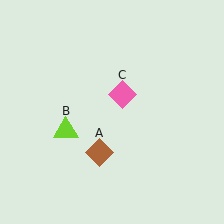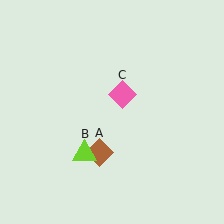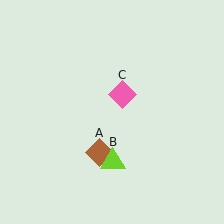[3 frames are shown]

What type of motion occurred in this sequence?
The lime triangle (object B) rotated counterclockwise around the center of the scene.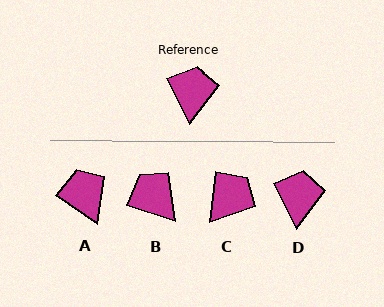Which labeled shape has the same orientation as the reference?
D.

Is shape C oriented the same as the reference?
No, it is off by about 34 degrees.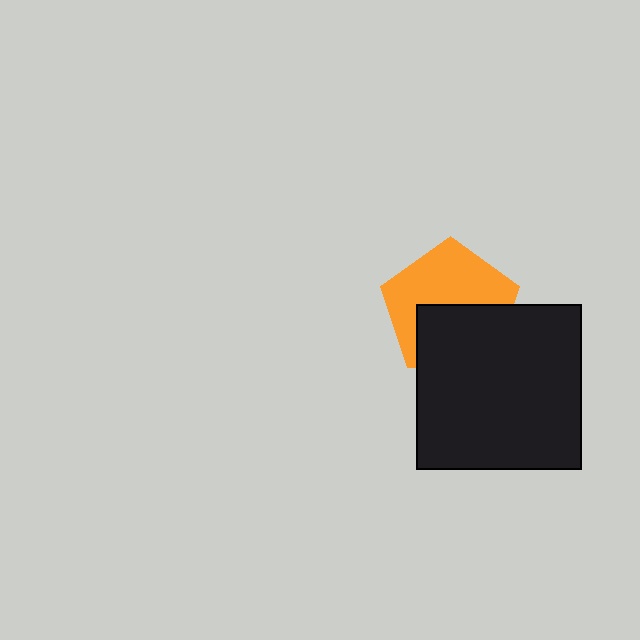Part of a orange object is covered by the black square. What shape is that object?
It is a pentagon.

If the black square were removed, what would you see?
You would see the complete orange pentagon.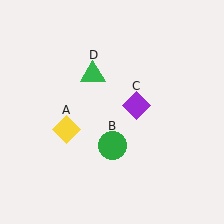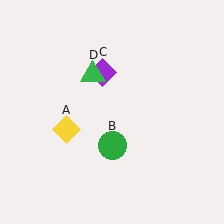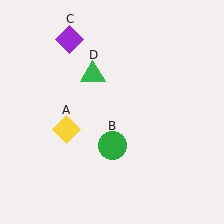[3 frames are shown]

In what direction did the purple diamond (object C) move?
The purple diamond (object C) moved up and to the left.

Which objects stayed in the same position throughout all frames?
Yellow diamond (object A) and green circle (object B) and green triangle (object D) remained stationary.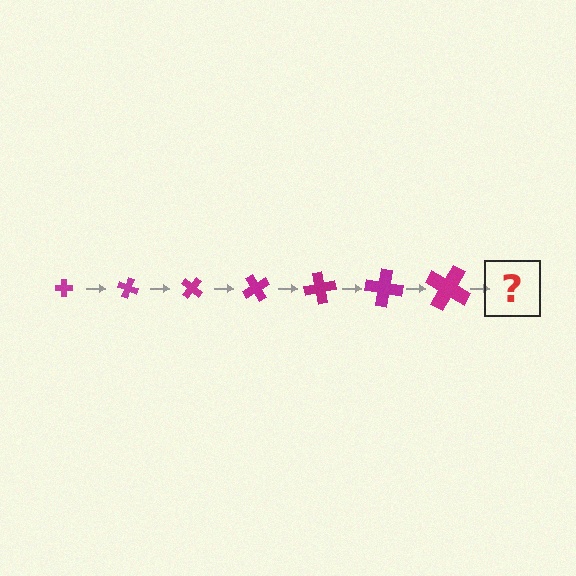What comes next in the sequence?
The next element should be a cross, larger than the previous one and rotated 140 degrees from the start.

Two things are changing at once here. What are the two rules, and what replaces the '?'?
The two rules are that the cross grows larger each step and it rotates 20 degrees each step. The '?' should be a cross, larger than the previous one and rotated 140 degrees from the start.